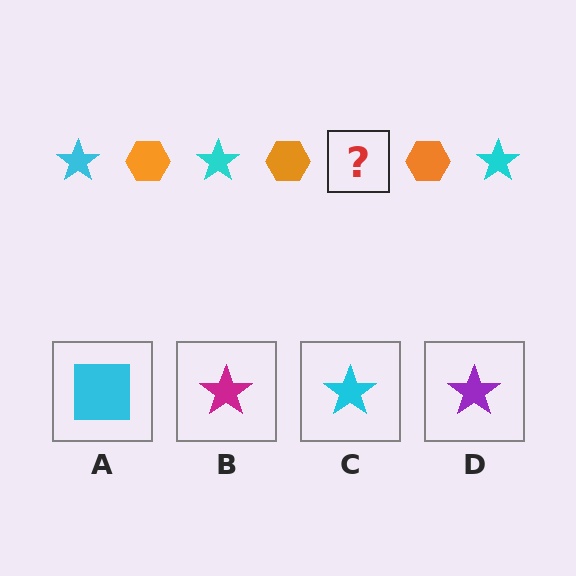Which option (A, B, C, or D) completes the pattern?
C.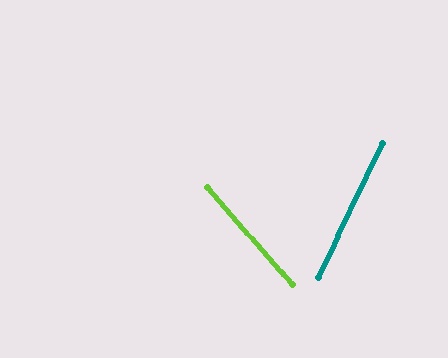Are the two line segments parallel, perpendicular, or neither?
Neither parallel nor perpendicular — they differ by about 66°.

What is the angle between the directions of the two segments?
Approximately 66 degrees.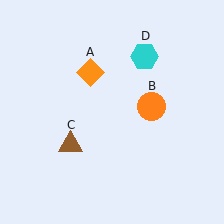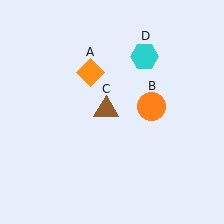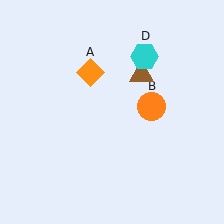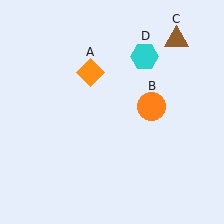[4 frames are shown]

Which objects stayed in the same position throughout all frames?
Orange diamond (object A) and orange circle (object B) and cyan hexagon (object D) remained stationary.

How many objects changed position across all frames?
1 object changed position: brown triangle (object C).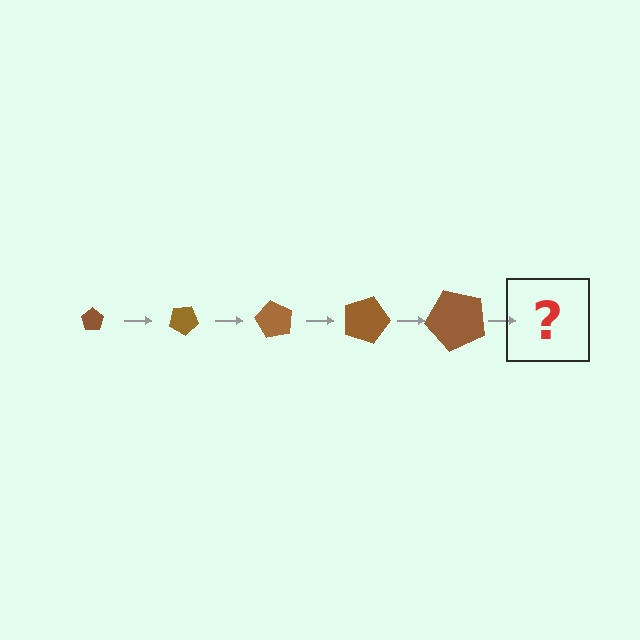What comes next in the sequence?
The next element should be a pentagon, larger than the previous one and rotated 150 degrees from the start.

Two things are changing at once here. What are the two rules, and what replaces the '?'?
The two rules are that the pentagon grows larger each step and it rotates 30 degrees each step. The '?' should be a pentagon, larger than the previous one and rotated 150 degrees from the start.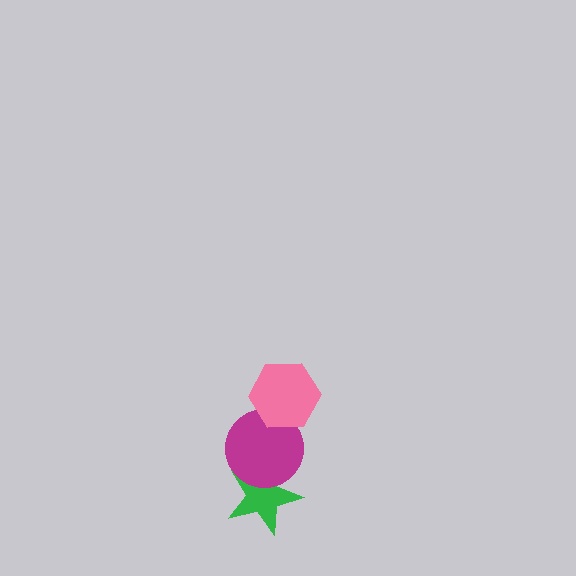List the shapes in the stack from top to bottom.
From top to bottom: the pink hexagon, the magenta circle, the green star.